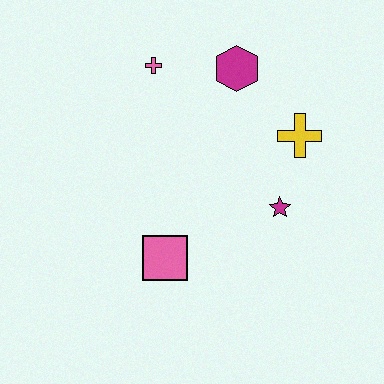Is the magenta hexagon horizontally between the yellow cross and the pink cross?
Yes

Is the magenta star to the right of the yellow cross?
No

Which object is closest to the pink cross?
The magenta hexagon is closest to the pink cross.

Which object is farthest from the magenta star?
The pink cross is farthest from the magenta star.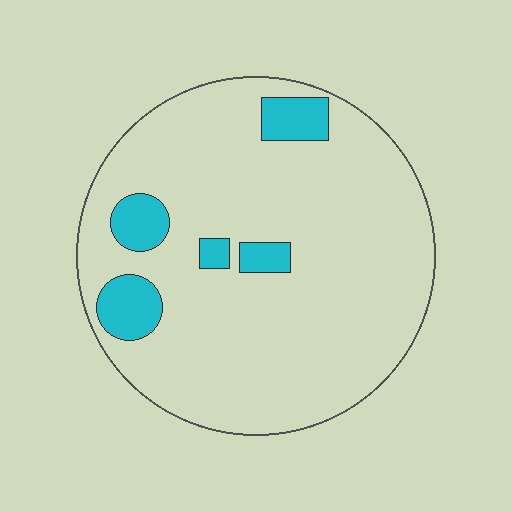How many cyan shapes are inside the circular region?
5.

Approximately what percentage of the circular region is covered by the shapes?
Approximately 10%.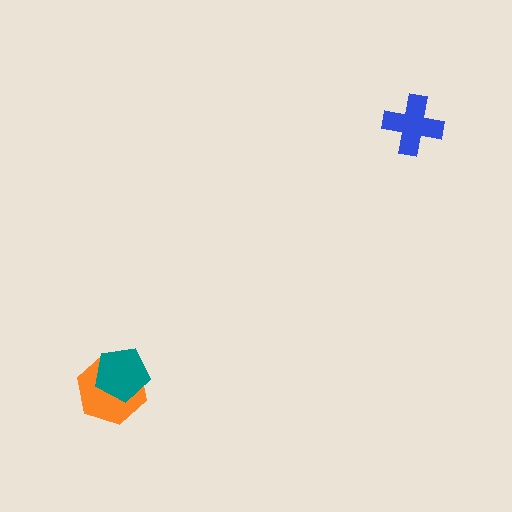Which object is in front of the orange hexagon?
The teal pentagon is in front of the orange hexagon.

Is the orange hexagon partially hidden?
Yes, it is partially covered by another shape.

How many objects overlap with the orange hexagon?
1 object overlaps with the orange hexagon.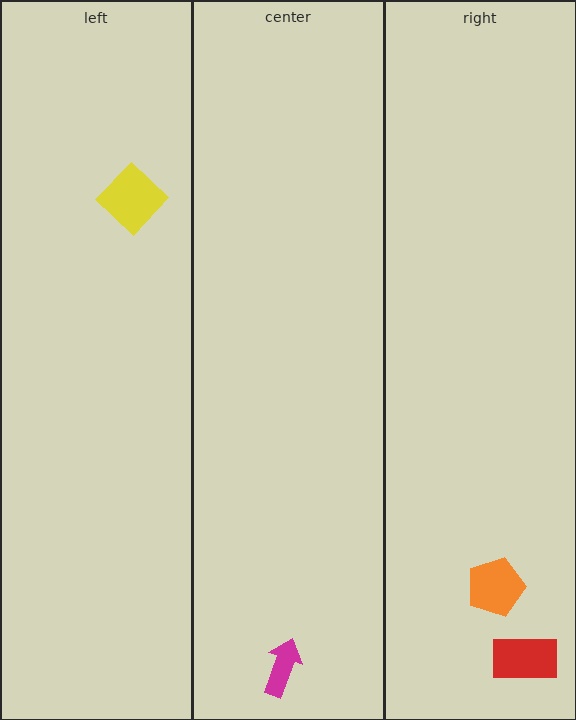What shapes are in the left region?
The yellow diamond.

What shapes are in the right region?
The red rectangle, the orange pentagon.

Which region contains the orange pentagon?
The right region.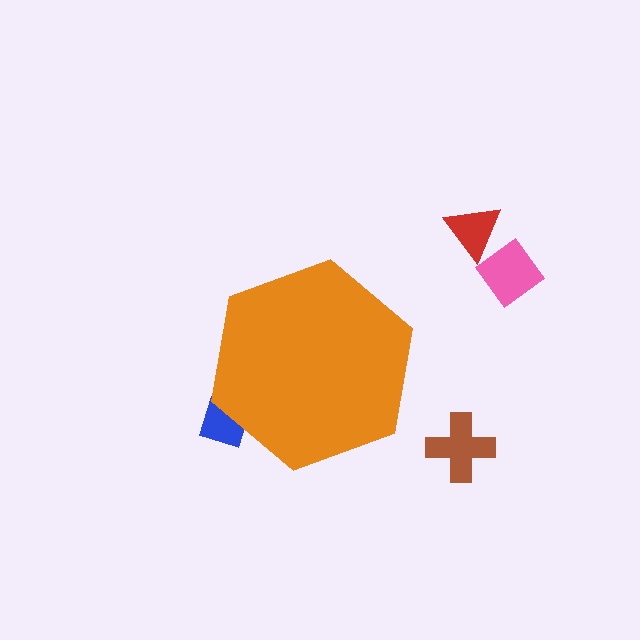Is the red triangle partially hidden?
No, the red triangle is fully visible.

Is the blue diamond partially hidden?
Yes, the blue diamond is partially hidden behind the orange hexagon.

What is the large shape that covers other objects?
An orange hexagon.